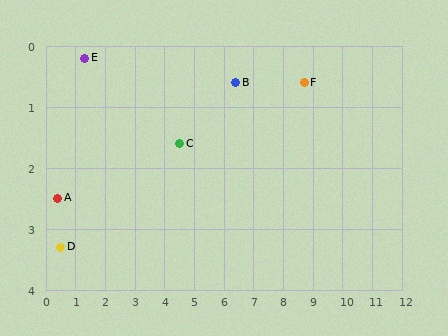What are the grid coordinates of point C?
Point C is at approximately (4.5, 1.6).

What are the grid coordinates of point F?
Point F is at approximately (8.7, 0.6).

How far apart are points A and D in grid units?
Points A and D are about 0.8 grid units apart.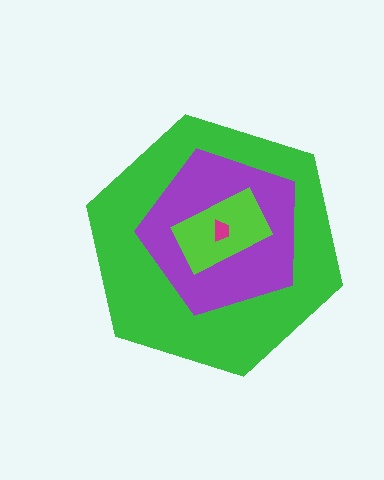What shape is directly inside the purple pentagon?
The lime rectangle.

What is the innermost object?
The magenta trapezoid.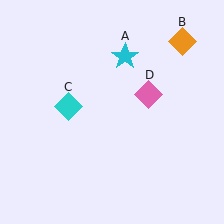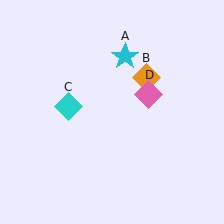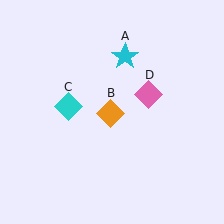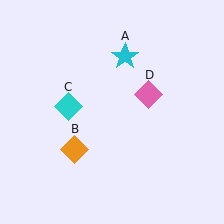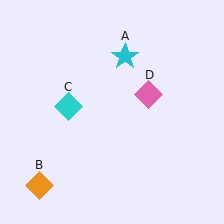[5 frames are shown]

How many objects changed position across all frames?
1 object changed position: orange diamond (object B).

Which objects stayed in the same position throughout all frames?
Cyan star (object A) and cyan diamond (object C) and pink diamond (object D) remained stationary.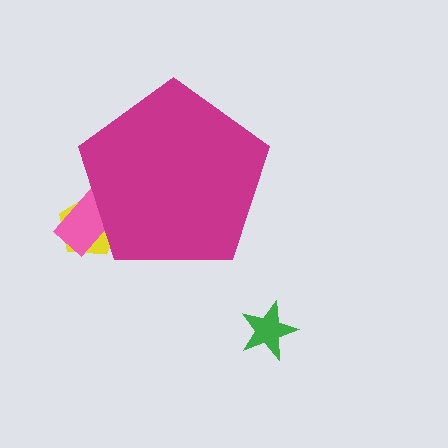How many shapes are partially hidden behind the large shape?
2 shapes are partially hidden.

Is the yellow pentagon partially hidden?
Yes, the yellow pentagon is partially hidden behind the magenta pentagon.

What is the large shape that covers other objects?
A magenta pentagon.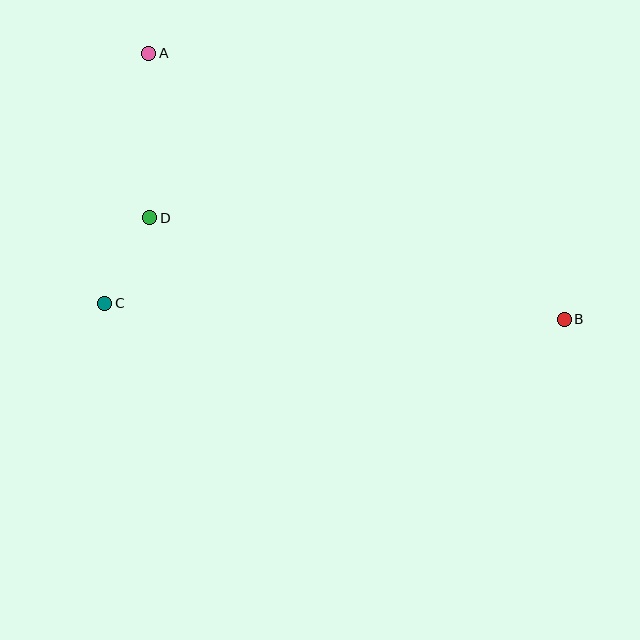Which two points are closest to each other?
Points C and D are closest to each other.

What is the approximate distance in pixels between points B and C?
The distance between B and C is approximately 460 pixels.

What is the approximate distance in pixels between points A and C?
The distance between A and C is approximately 254 pixels.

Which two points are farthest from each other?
Points A and B are farthest from each other.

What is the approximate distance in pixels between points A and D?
The distance between A and D is approximately 164 pixels.